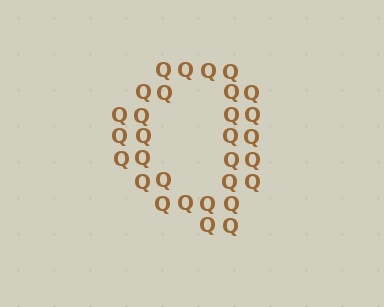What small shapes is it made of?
It is made of small letter Q's.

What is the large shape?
The large shape is the letter Q.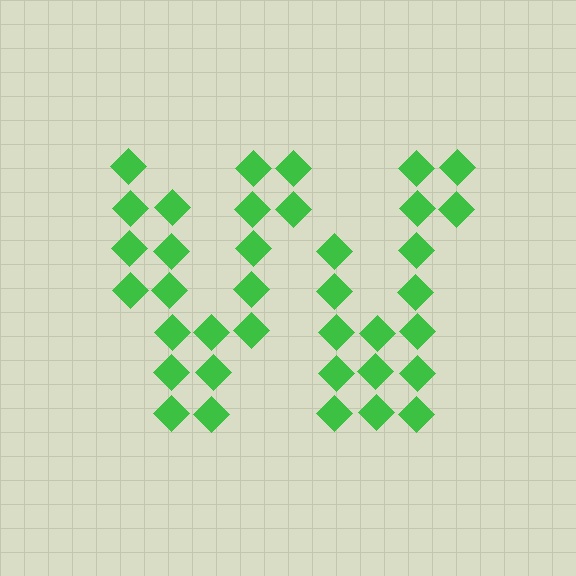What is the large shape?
The large shape is the letter W.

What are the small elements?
The small elements are diamonds.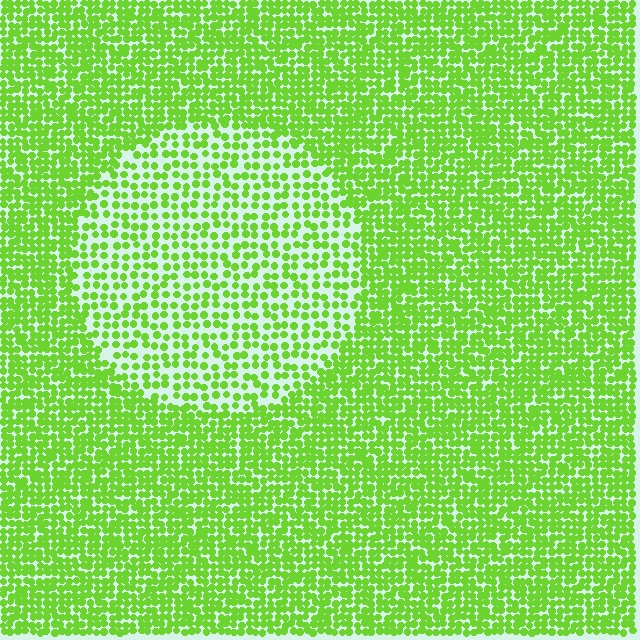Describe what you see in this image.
The image contains small lime elements arranged at two different densities. A circle-shaped region is visible where the elements are less densely packed than the surrounding area.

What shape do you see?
I see a circle.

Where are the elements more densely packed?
The elements are more densely packed outside the circle boundary.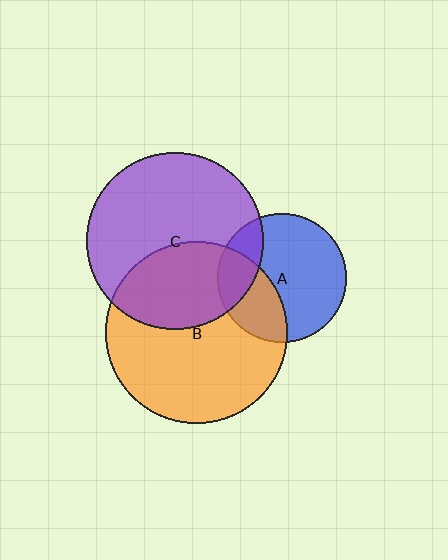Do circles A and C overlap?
Yes.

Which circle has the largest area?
Circle B (orange).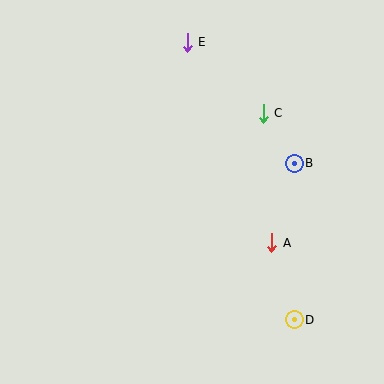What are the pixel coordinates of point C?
Point C is at (263, 113).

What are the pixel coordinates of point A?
Point A is at (272, 243).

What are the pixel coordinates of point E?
Point E is at (187, 42).